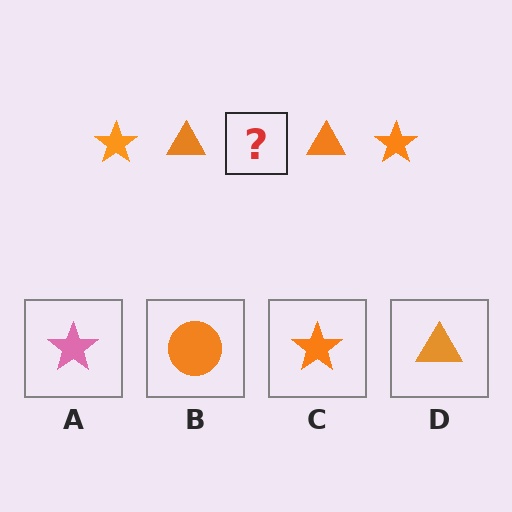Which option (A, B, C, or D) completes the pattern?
C.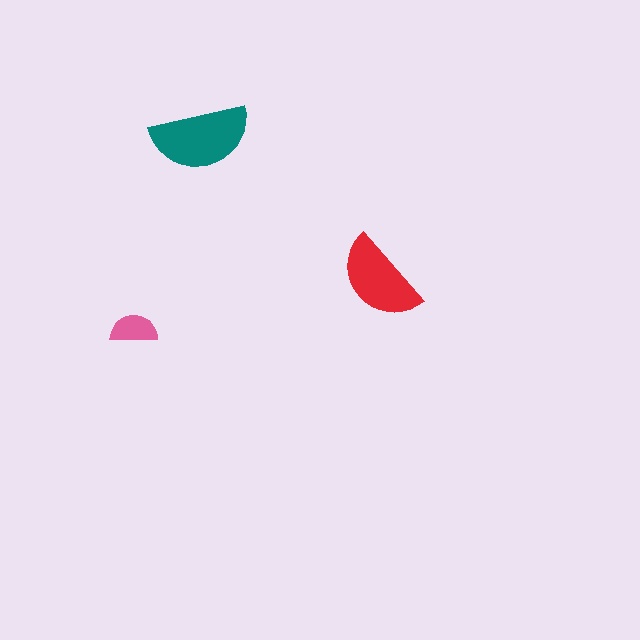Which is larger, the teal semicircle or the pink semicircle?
The teal one.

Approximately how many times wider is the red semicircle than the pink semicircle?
About 2 times wider.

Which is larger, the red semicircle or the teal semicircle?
The teal one.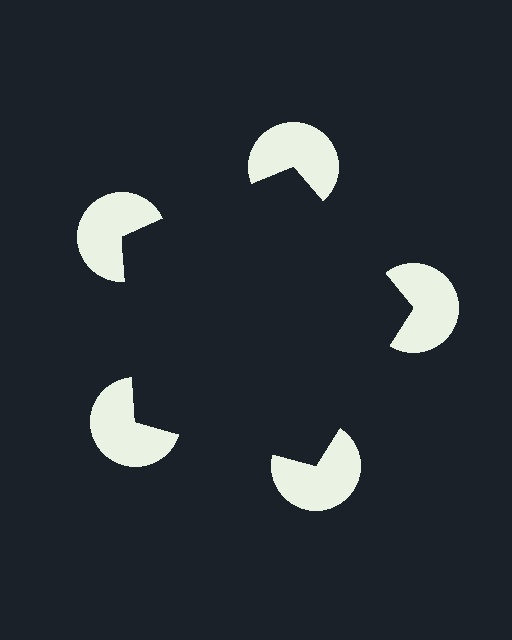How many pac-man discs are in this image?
There are 5 — one at each vertex of the illusory pentagon.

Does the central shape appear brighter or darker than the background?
It typically appears slightly darker than the background, even though no actual brightness change is drawn.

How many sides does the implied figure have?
5 sides.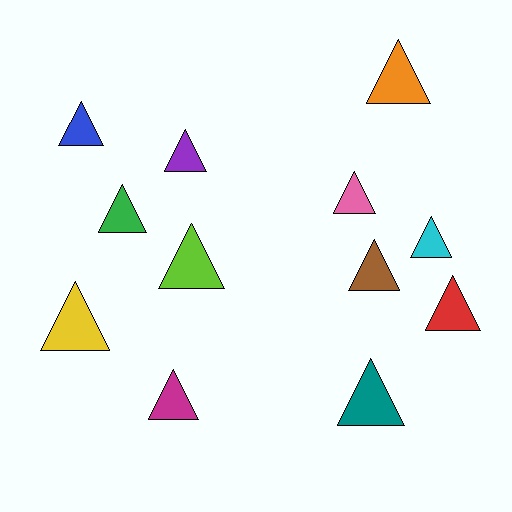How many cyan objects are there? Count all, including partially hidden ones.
There is 1 cyan object.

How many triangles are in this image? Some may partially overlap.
There are 12 triangles.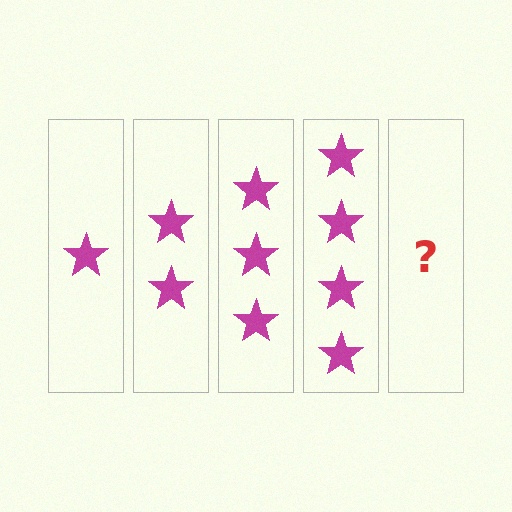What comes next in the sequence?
The next element should be 5 stars.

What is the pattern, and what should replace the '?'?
The pattern is that each step adds one more star. The '?' should be 5 stars.